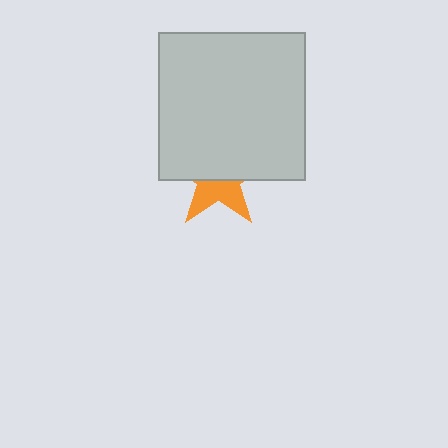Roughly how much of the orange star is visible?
A small part of it is visible (roughly 40%).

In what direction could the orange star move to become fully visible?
The orange star could move down. That would shift it out from behind the light gray square entirely.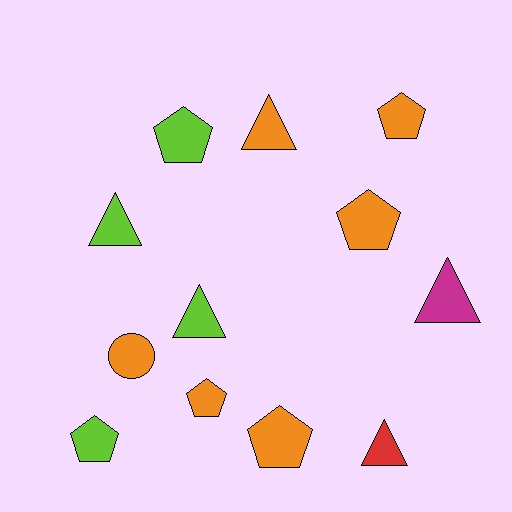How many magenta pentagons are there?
There are no magenta pentagons.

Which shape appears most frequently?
Pentagon, with 6 objects.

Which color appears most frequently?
Orange, with 6 objects.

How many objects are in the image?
There are 12 objects.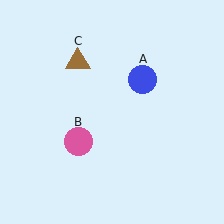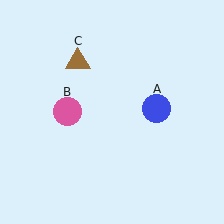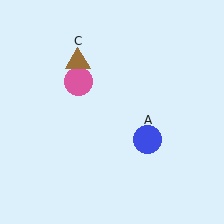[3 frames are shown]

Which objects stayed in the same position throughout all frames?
Brown triangle (object C) remained stationary.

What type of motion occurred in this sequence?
The blue circle (object A), pink circle (object B) rotated clockwise around the center of the scene.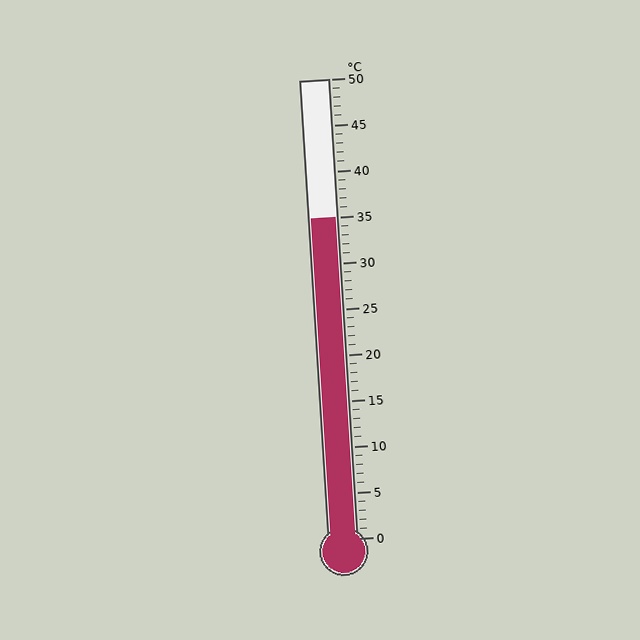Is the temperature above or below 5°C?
The temperature is above 5°C.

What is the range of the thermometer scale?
The thermometer scale ranges from 0°C to 50°C.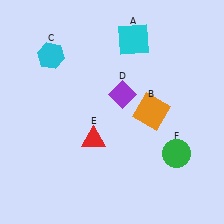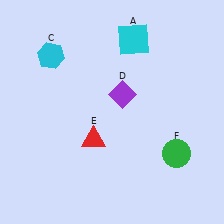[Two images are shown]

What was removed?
The orange square (B) was removed in Image 2.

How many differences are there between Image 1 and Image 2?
There is 1 difference between the two images.